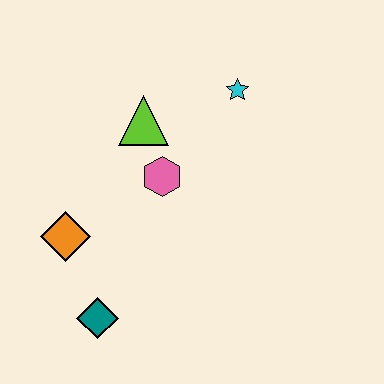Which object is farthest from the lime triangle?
The teal diamond is farthest from the lime triangle.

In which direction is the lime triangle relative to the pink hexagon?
The lime triangle is above the pink hexagon.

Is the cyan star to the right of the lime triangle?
Yes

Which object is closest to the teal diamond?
The orange diamond is closest to the teal diamond.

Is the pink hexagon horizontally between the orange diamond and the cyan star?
Yes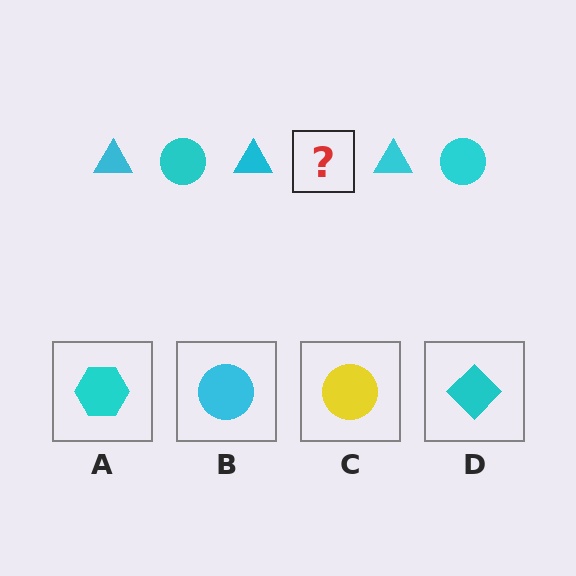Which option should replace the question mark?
Option B.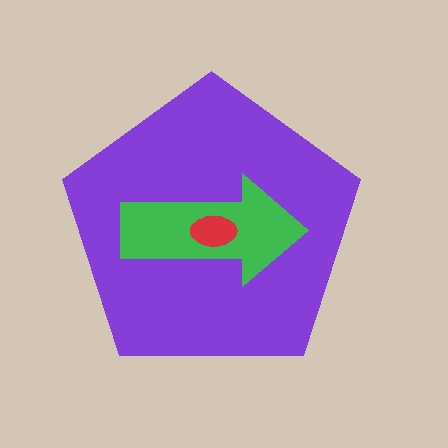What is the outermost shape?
The purple pentagon.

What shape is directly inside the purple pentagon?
The green arrow.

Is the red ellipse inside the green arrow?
Yes.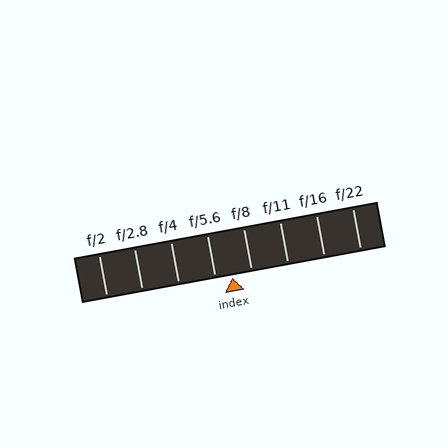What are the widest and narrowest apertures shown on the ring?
The widest aperture shown is f/2 and the narrowest is f/22.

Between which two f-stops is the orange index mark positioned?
The index mark is between f/5.6 and f/8.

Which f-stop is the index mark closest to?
The index mark is closest to f/5.6.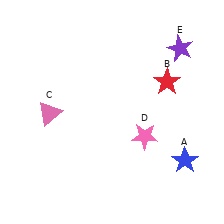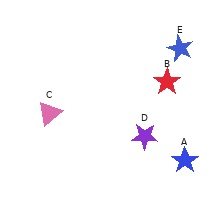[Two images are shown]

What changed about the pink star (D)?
In Image 1, D is pink. In Image 2, it changed to purple.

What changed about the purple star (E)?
In Image 1, E is purple. In Image 2, it changed to blue.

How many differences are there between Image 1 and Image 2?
There are 2 differences between the two images.